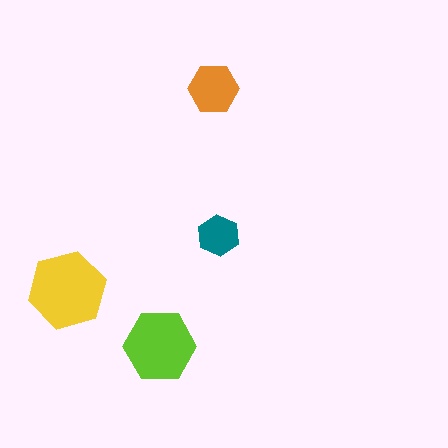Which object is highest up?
The orange hexagon is topmost.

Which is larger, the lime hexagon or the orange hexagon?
The lime one.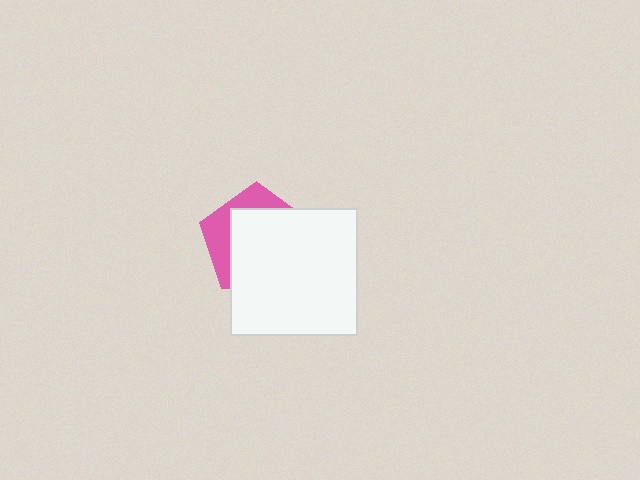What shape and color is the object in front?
The object in front is a white square.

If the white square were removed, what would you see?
You would see the complete pink pentagon.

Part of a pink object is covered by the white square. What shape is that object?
It is a pentagon.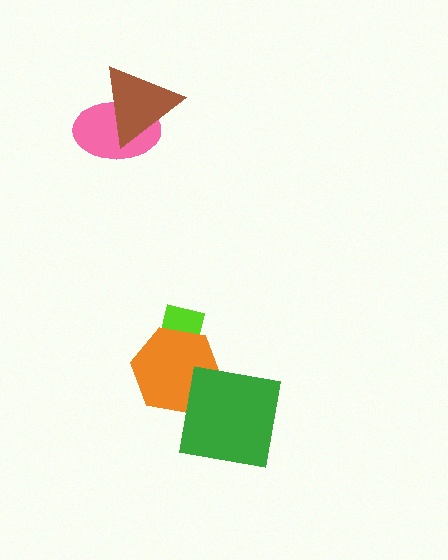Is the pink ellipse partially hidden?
Yes, it is partially covered by another shape.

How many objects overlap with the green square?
1 object overlaps with the green square.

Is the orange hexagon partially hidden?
Yes, it is partially covered by another shape.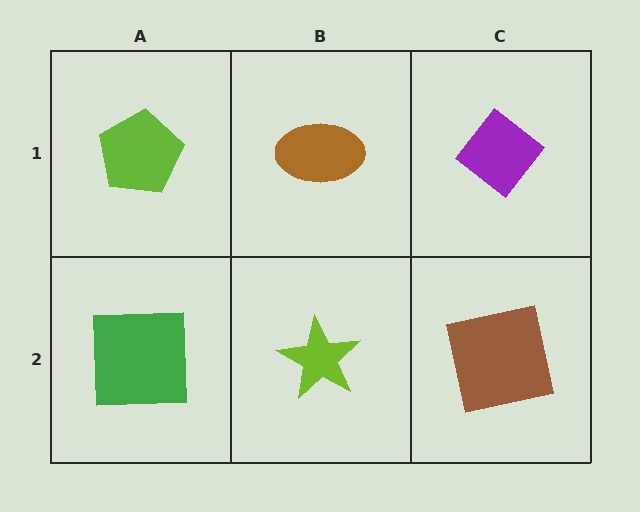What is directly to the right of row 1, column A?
A brown ellipse.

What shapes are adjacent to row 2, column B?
A brown ellipse (row 1, column B), a green square (row 2, column A), a brown square (row 2, column C).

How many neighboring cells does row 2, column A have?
2.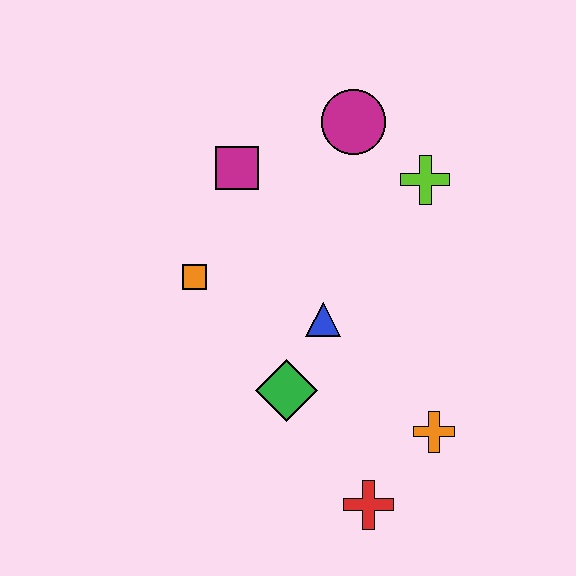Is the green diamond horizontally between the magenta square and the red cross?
Yes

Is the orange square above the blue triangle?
Yes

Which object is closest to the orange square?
The magenta square is closest to the orange square.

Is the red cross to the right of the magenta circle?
Yes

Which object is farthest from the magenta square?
The red cross is farthest from the magenta square.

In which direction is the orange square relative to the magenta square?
The orange square is below the magenta square.